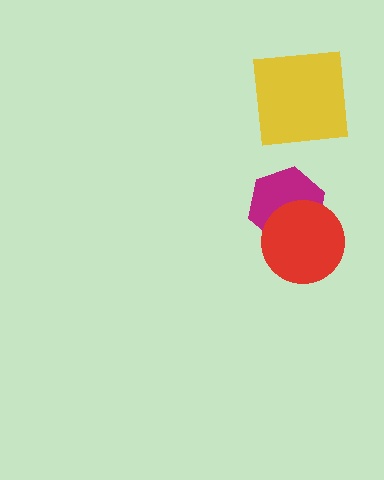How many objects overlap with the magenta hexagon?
1 object overlaps with the magenta hexagon.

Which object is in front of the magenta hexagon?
The red circle is in front of the magenta hexagon.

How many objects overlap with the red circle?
1 object overlaps with the red circle.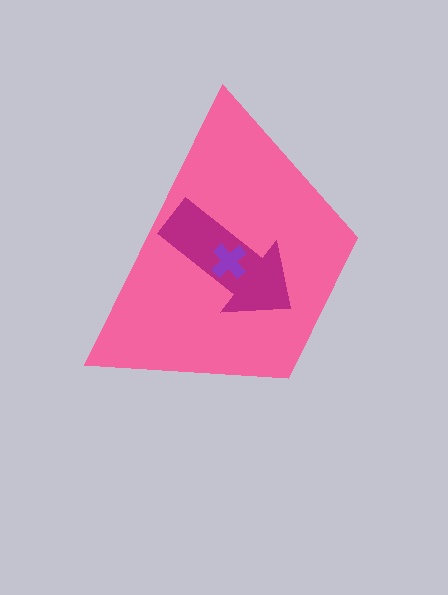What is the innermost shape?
The purple cross.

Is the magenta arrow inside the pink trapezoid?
Yes.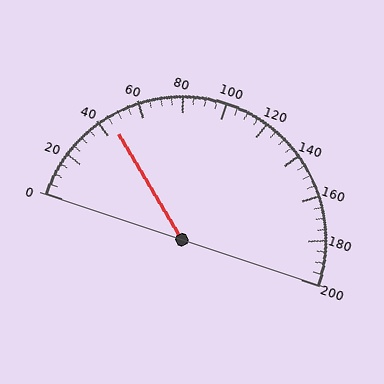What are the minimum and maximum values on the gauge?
The gauge ranges from 0 to 200.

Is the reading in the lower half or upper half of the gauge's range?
The reading is in the lower half of the range (0 to 200).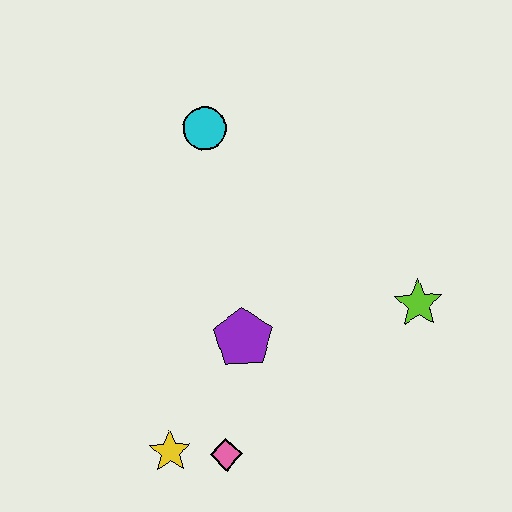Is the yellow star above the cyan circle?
No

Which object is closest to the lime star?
The purple pentagon is closest to the lime star.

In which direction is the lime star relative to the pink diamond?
The lime star is to the right of the pink diamond.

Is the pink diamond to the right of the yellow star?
Yes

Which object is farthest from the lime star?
The yellow star is farthest from the lime star.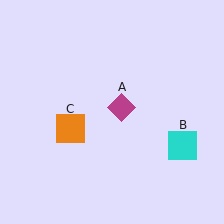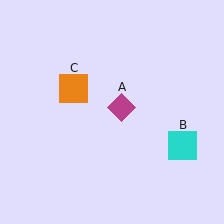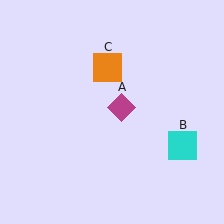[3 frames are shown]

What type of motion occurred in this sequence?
The orange square (object C) rotated clockwise around the center of the scene.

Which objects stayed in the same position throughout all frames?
Magenta diamond (object A) and cyan square (object B) remained stationary.